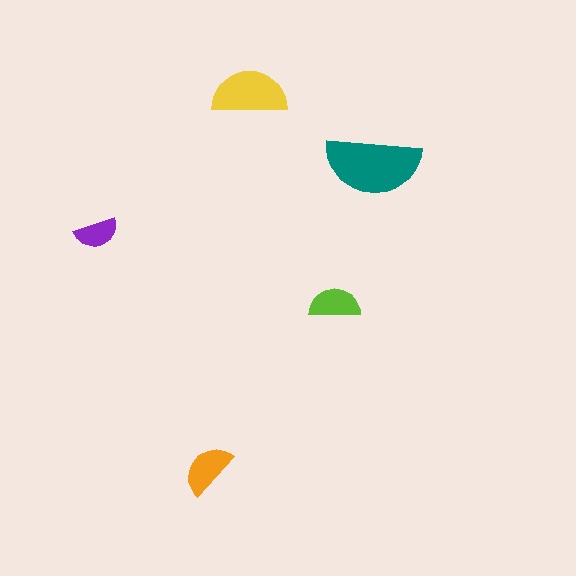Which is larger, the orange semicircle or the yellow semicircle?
The yellow one.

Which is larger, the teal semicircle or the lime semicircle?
The teal one.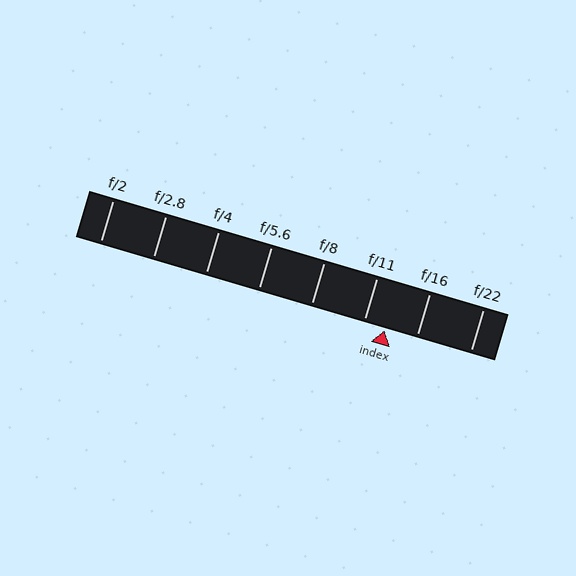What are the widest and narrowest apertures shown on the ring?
The widest aperture shown is f/2 and the narrowest is f/22.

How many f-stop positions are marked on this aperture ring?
There are 8 f-stop positions marked.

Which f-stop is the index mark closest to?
The index mark is closest to f/11.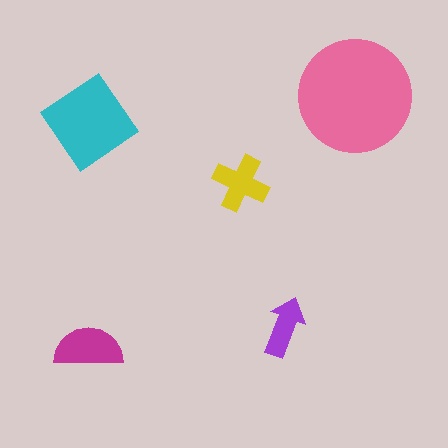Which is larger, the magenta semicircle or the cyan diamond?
The cyan diamond.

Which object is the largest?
The pink circle.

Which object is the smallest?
The purple arrow.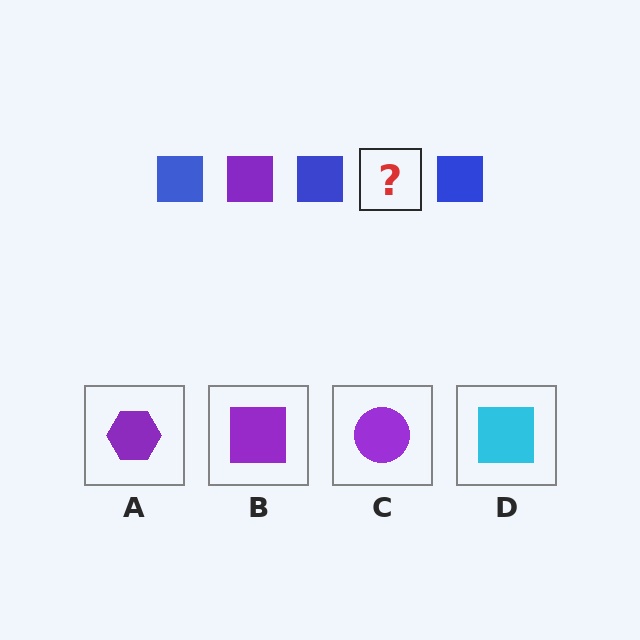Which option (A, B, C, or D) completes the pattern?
B.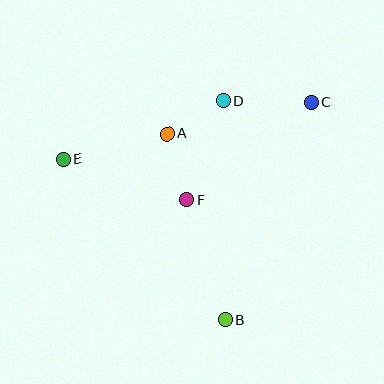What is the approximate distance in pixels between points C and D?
The distance between C and D is approximately 88 pixels.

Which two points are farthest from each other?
Points C and E are farthest from each other.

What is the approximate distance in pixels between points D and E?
The distance between D and E is approximately 170 pixels.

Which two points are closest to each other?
Points A and D are closest to each other.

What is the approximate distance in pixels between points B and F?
The distance between B and F is approximately 126 pixels.